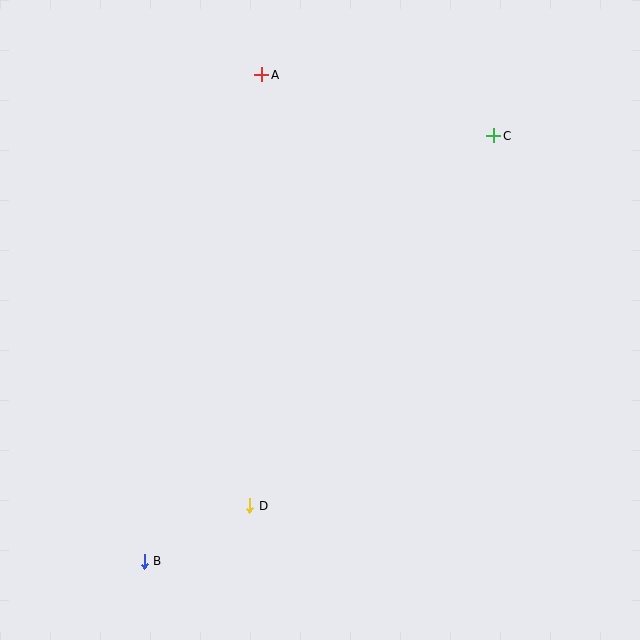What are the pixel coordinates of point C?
Point C is at (494, 136).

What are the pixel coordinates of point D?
Point D is at (250, 506).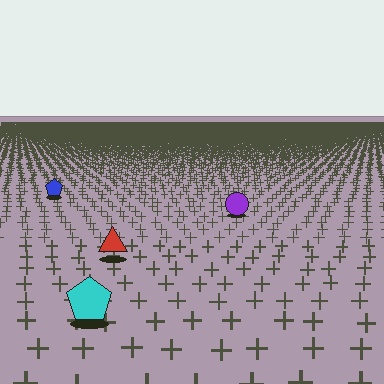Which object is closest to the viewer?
The cyan pentagon is closest. The texture marks near it are larger and more spread out.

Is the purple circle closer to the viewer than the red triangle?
No. The red triangle is closer — you can tell from the texture gradient: the ground texture is coarser near it.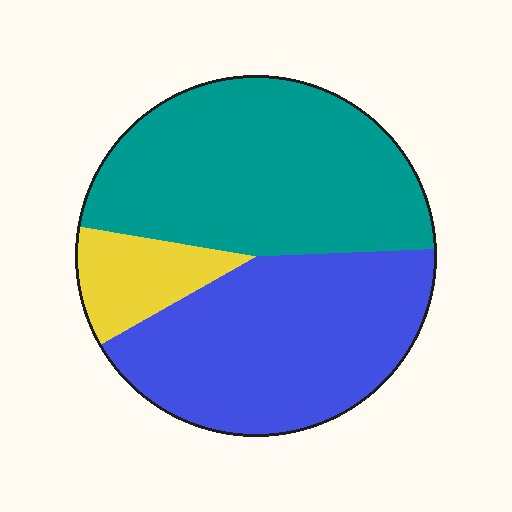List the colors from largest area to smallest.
From largest to smallest: teal, blue, yellow.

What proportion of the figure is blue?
Blue covers around 40% of the figure.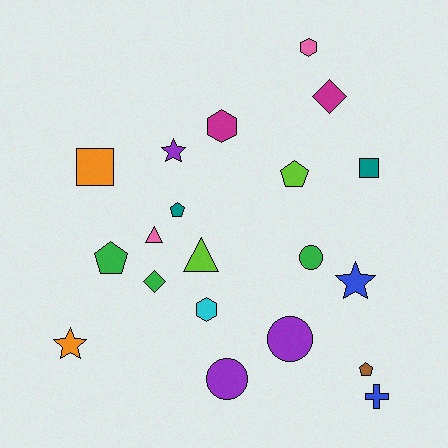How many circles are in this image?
There are 3 circles.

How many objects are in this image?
There are 20 objects.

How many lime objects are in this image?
There are 2 lime objects.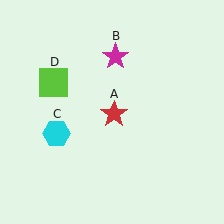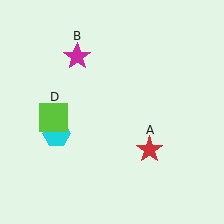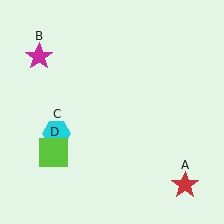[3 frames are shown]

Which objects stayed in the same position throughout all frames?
Cyan hexagon (object C) remained stationary.